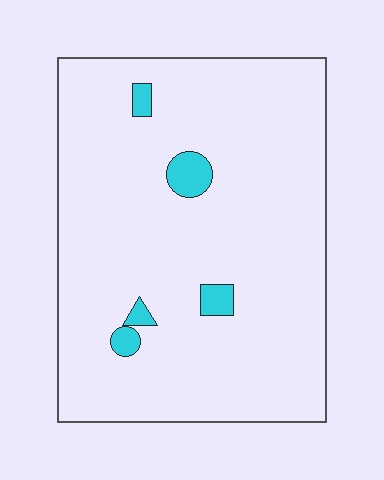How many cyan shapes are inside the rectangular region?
5.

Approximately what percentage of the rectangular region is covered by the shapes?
Approximately 5%.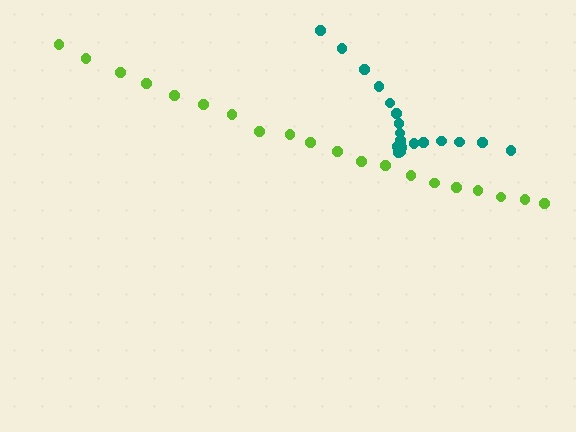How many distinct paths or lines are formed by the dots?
There are 2 distinct paths.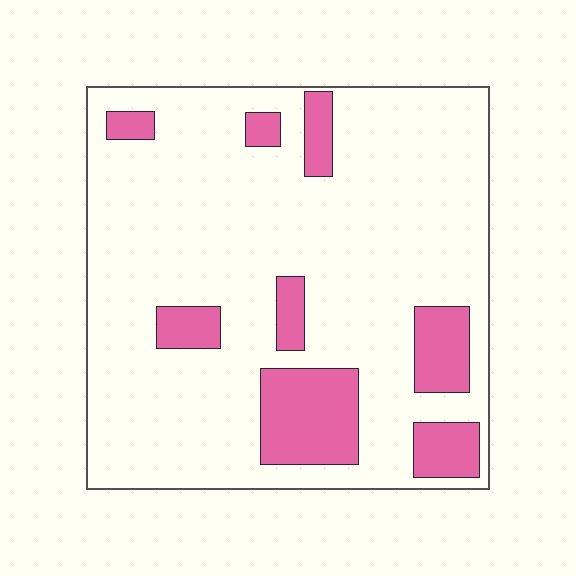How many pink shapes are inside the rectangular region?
8.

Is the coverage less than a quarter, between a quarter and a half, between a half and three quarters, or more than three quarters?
Less than a quarter.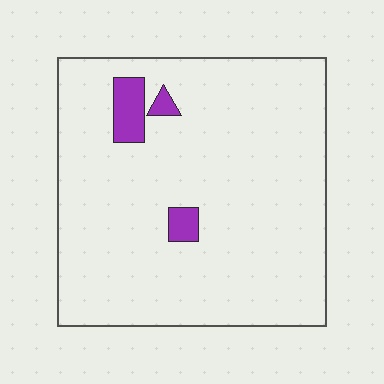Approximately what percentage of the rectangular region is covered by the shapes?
Approximately 5%.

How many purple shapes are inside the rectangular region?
3.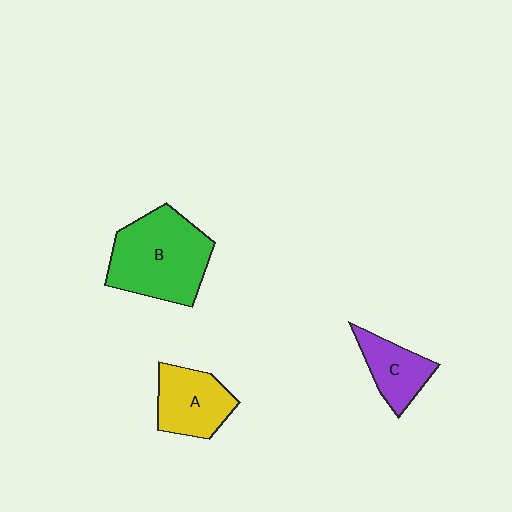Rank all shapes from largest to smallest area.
From largest to smallest: B (green), A (yellow), C (purple).